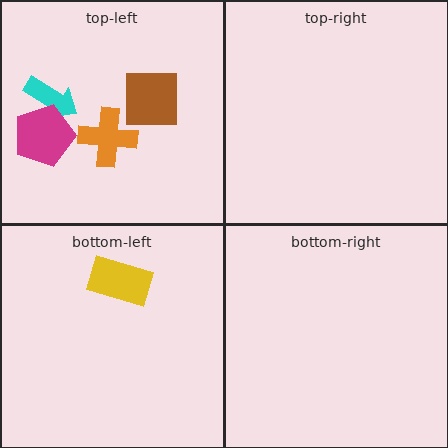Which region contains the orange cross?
The top-left region.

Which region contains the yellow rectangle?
The bottom-left region.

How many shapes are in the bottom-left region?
1.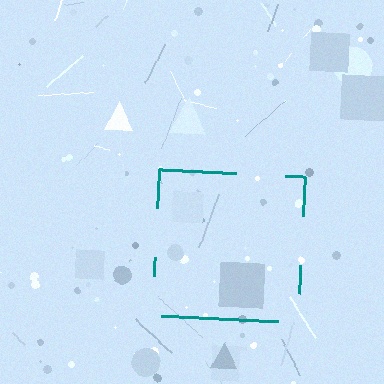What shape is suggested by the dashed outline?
The dashed outline suggests a square.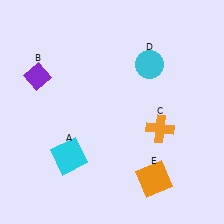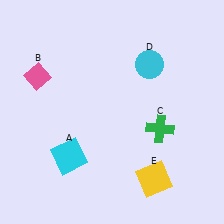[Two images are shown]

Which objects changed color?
B changed from purple to pink. C changed from orange to green. E changed from orange to yellow.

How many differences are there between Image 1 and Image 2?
There are 3 differences between the two images.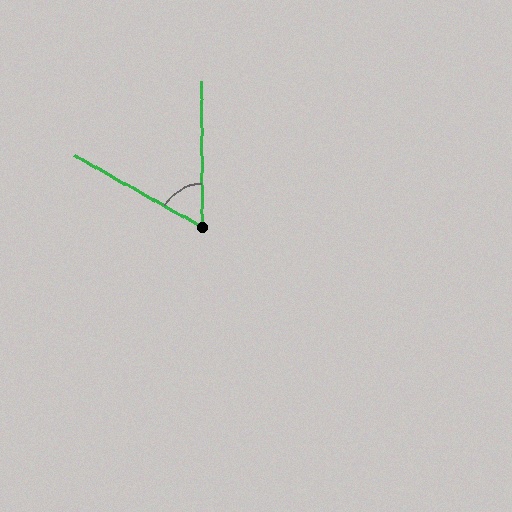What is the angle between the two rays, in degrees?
Approximately 60 degrees.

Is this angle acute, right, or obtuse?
It is acute.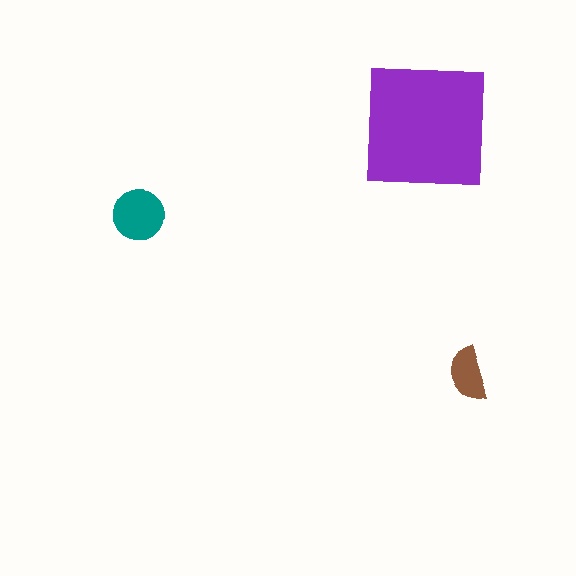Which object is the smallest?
The brown semicircle.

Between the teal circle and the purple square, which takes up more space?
The purple square.